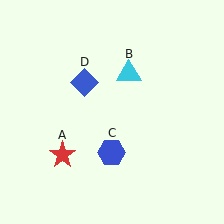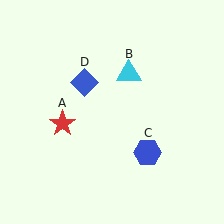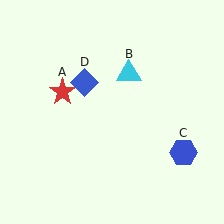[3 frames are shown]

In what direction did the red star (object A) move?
The red star (object A) moved up.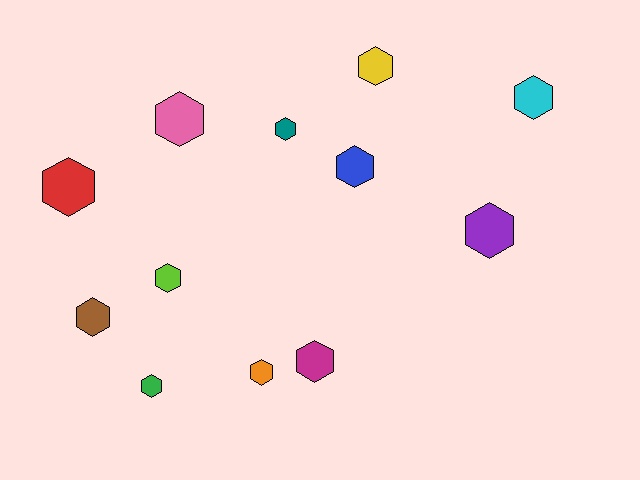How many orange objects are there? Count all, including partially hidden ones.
There is 1 orange object.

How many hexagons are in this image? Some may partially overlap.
There are 12 hexagons.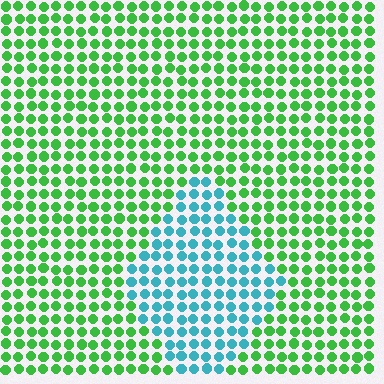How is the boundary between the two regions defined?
The boundary is defined purely by a slight shift in hue (about 63 degrees). Spacing, size, and orientation are identical on both sides.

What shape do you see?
I see a diamond.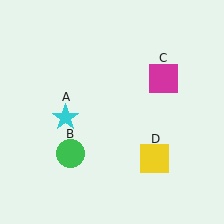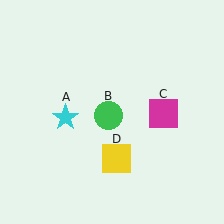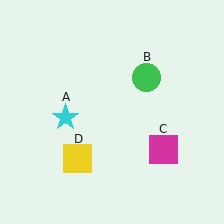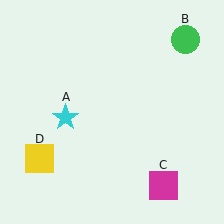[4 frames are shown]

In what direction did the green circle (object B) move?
The green circle (object B) moved up and to the right.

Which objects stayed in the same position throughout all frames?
Cyan star (object A) remained stationary.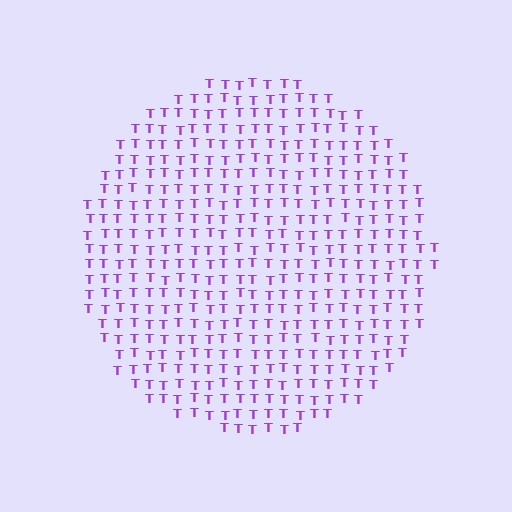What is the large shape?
The large shape is a circle.